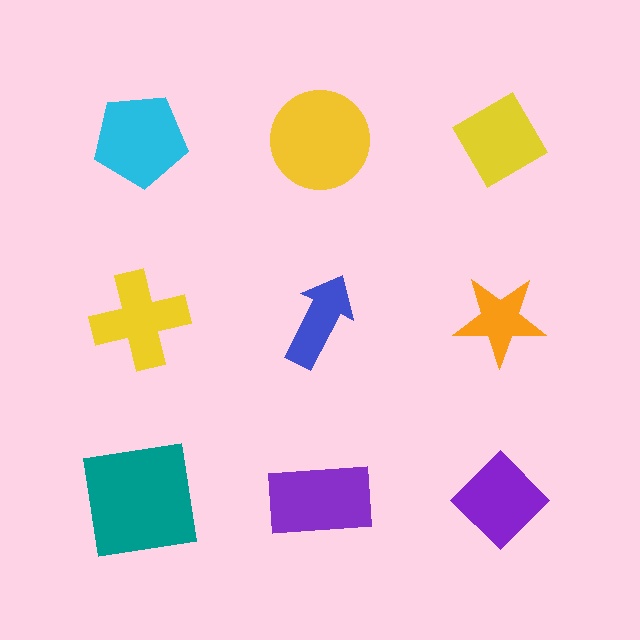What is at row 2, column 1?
A yellow cross.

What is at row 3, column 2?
A purple rectangle.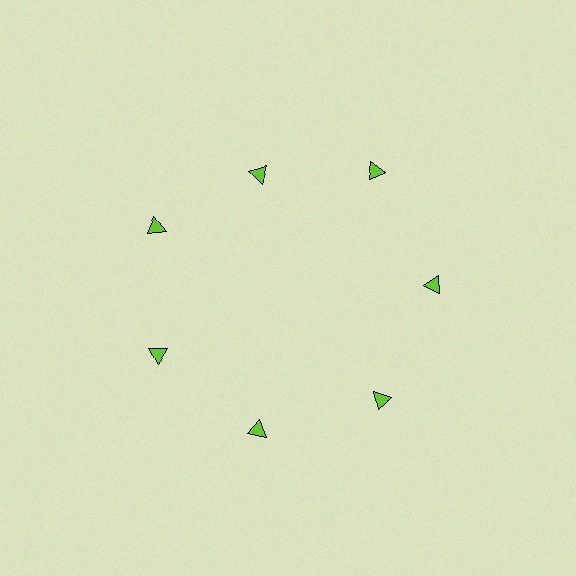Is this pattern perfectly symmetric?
No. The 7 lime triangles are arranged in a ring, but one element near the 12 o'clock position is pulled inward toward the center, breaking the 7-fold rotational symmetry.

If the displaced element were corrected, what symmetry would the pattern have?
It would have 7-fold rotational symmetry — the pattern would map onto itself every 51 degrees.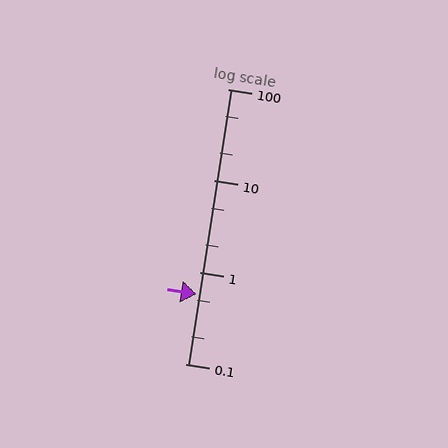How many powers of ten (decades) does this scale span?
The scale spans 3 decades, from 0.1 to 100.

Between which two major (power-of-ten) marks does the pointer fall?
The pointer is between 0.1 and 1.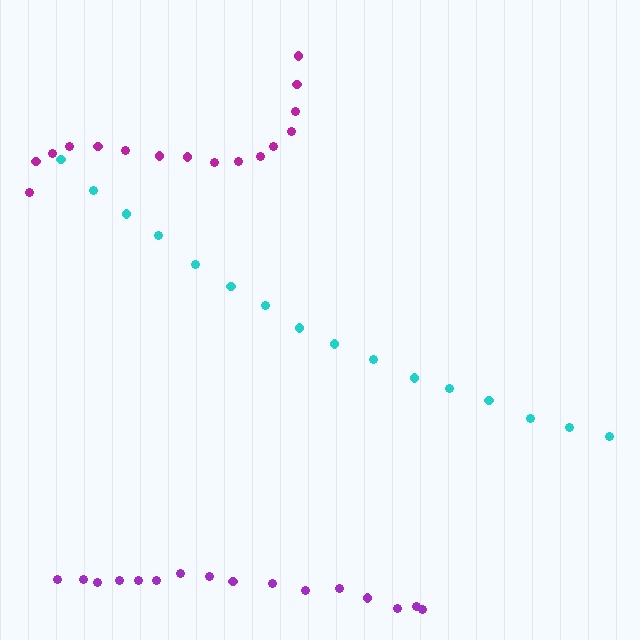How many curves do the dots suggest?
There are 3 distinct paths.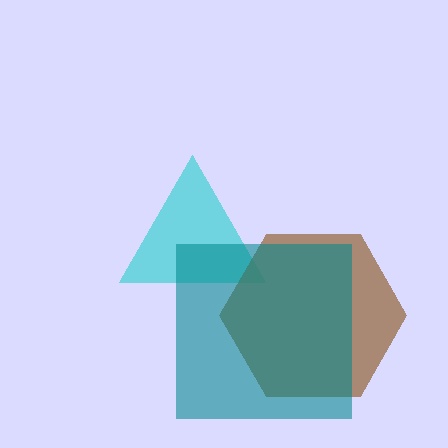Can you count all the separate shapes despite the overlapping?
Yes, there are 3 separate shapes.